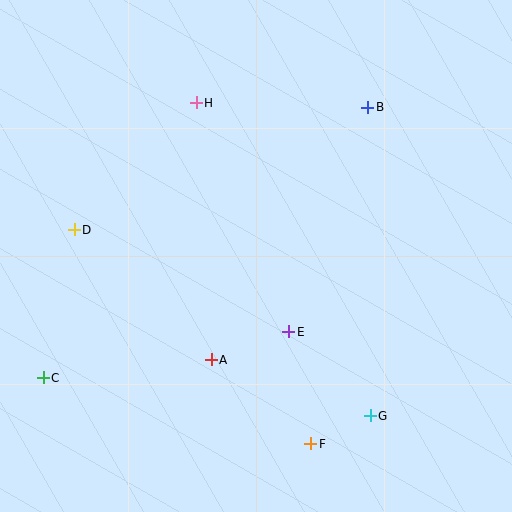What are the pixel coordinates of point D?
Point D is at (74, 230).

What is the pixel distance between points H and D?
The distance between H and D is 176 pixels.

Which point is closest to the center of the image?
Point E at (289, 332) is closest to the center.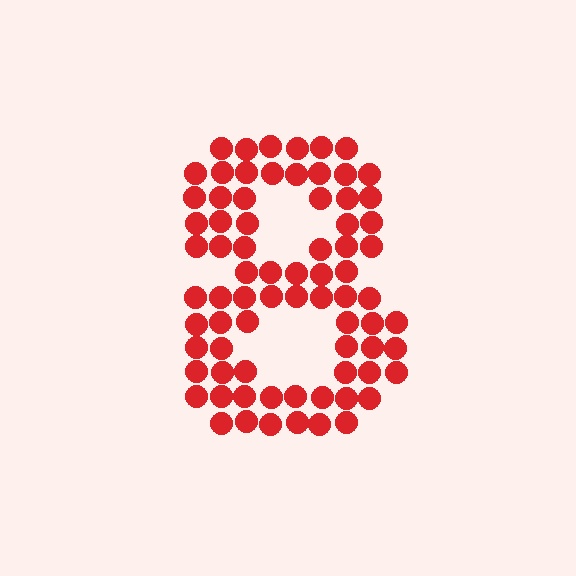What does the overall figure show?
The overall figure shows the digit 8.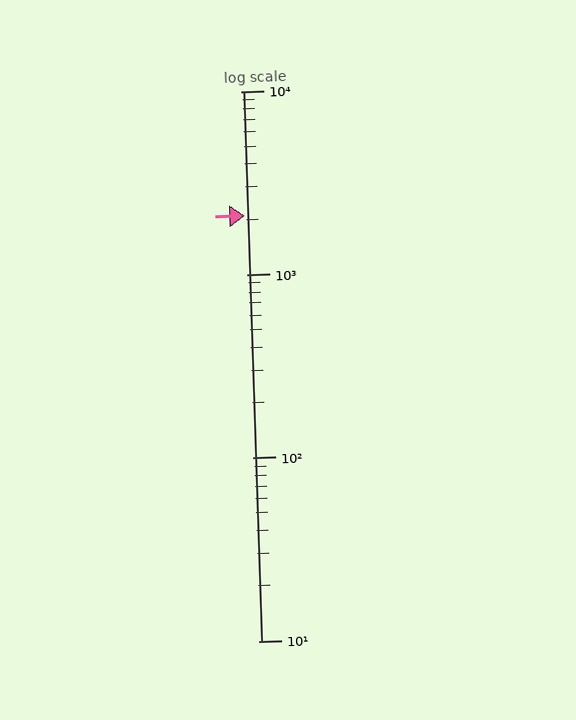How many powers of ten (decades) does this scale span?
The scale spans 3 decades, from 10 to 10000.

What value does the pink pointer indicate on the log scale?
The pointer indicates approximately 2100.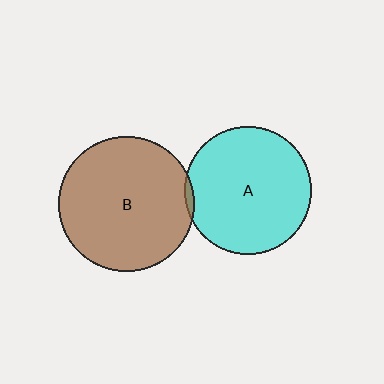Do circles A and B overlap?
Yes.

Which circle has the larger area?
Circle B (brown).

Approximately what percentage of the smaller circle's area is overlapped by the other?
Approximately 5%.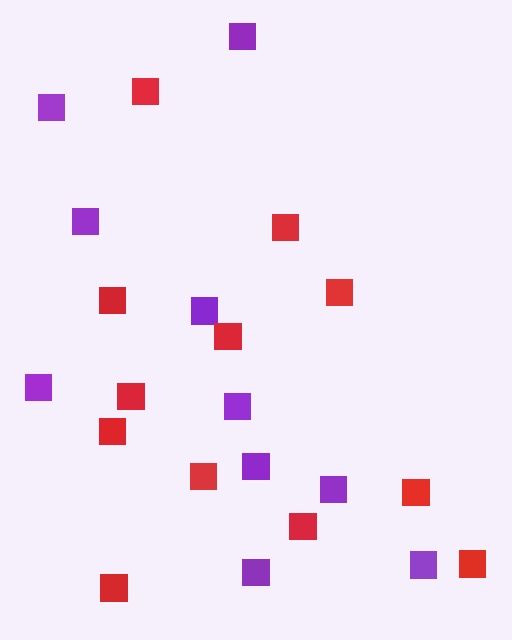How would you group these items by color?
There are 2 groups: one group of purple squares (10) and one group of red squares (12).